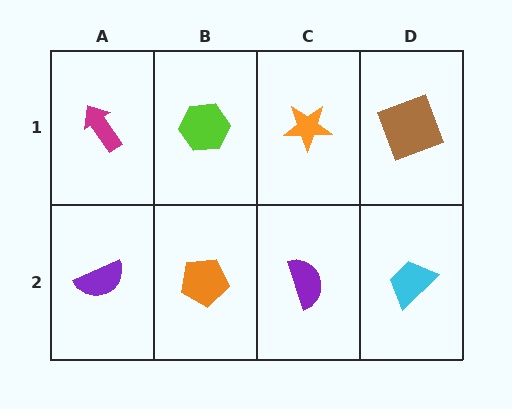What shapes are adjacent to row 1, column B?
An orange pentagon (row 2, column B), a magenta arrow (row 1, column A), an orange star (row 1, column C).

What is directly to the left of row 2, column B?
A purple semicircle.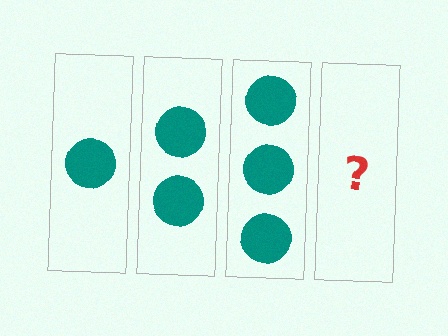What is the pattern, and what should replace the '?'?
The pattern is that each step adds one more circle. The '?' should be 4 circles.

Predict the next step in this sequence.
The next step is 4 circles.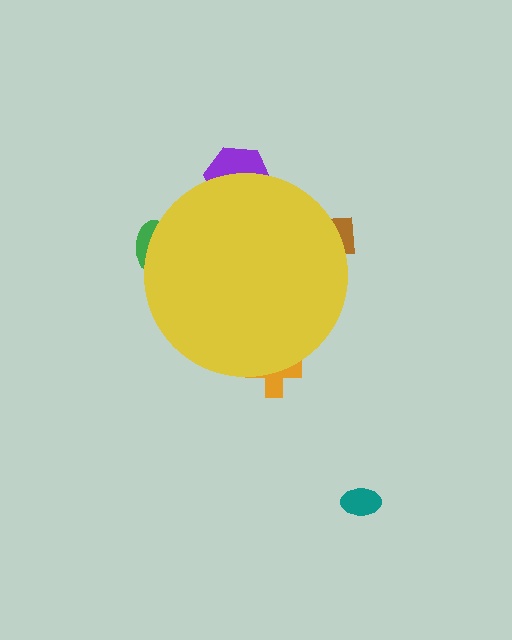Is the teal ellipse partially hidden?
No, the teal ellipse is fully visible.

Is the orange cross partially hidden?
Yes, the orange cross is partially hidden behind the yellow circle.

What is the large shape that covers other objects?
A yellow circle.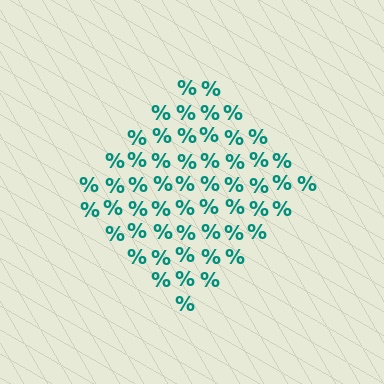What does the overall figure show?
The overall figure shows a diamond.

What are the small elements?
The small elements are percent signs.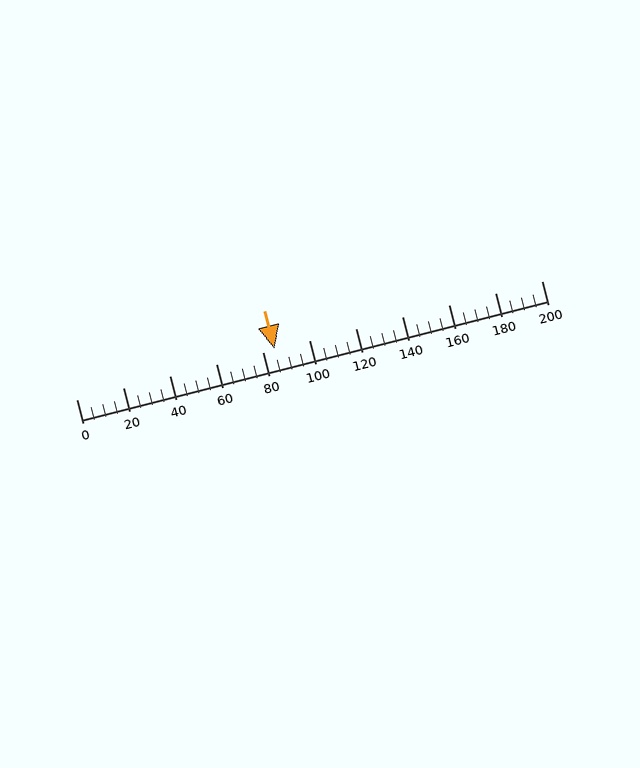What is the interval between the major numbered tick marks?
The major tick marks are spaced 20 units apart.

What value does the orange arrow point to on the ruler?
The orange arrow points to approximately 85.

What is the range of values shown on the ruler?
The ruler shows values from 0 to 200.